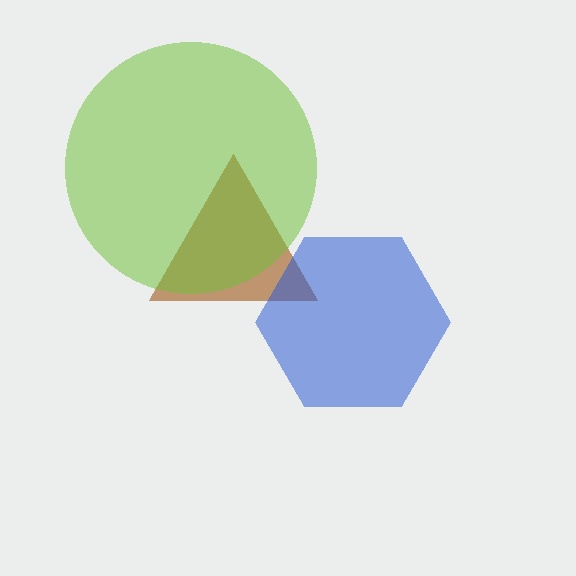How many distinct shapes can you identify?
There are 3 distinct shapes: a brown triangle, a lime circle, a blue hexagon.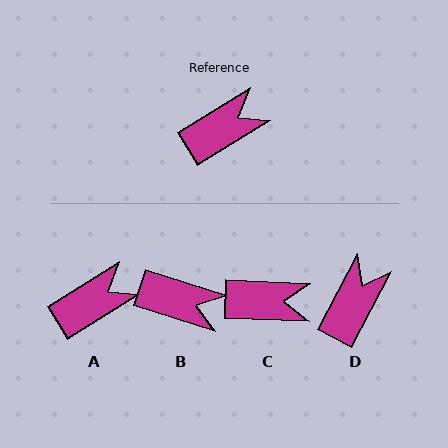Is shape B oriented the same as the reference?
No, it is off by about 50 degrees.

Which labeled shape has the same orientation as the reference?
A.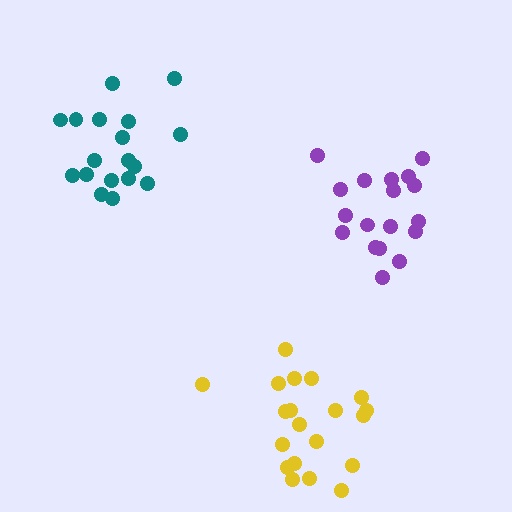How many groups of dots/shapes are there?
There are 3 groups.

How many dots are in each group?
Group 1: 18 dots, Group 2: 18 dots, Group 3: 20 dots (56 total).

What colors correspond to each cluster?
The clusters are colored: teal, purple, yellow.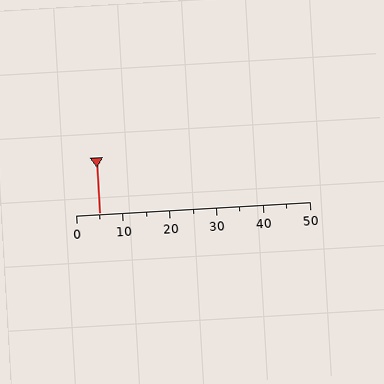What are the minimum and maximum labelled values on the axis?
The axis runs from 0 to 50.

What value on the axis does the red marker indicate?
The marker indicates approximately 5.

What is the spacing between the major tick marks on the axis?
The major ticks are spaced 10 apart.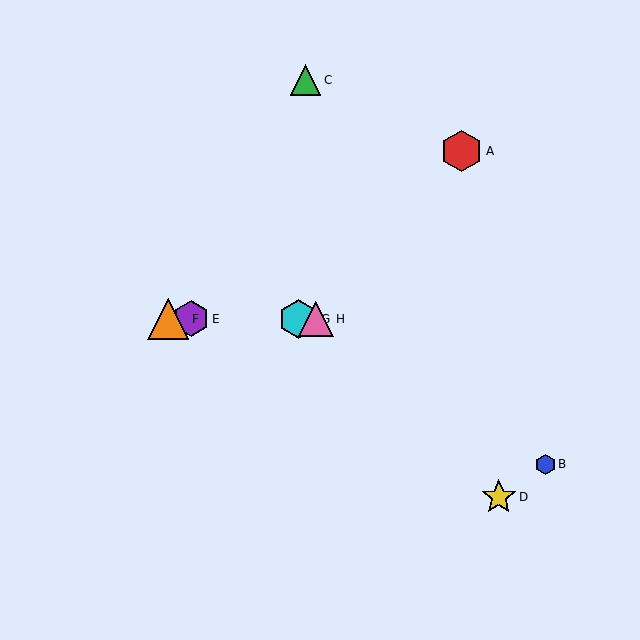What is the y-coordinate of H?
Object H is at y≈319.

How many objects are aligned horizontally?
4 objects (E, F, G, H) are aligned horizontally.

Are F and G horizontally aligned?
Yes, both are at y≈319.